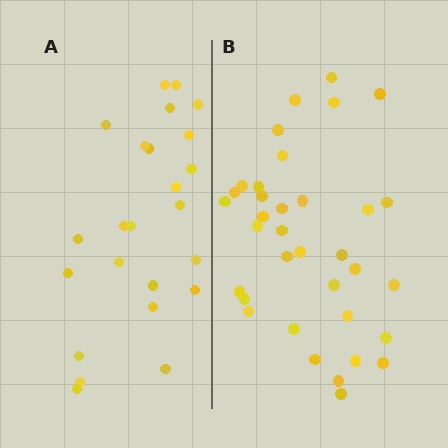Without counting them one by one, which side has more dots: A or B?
Region B (the right region) has more dots.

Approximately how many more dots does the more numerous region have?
Region B has roughly 12 or so more dots than region A.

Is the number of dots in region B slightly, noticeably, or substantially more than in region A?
Region B has substantially more. The ratio is roughly 1.5 to 1.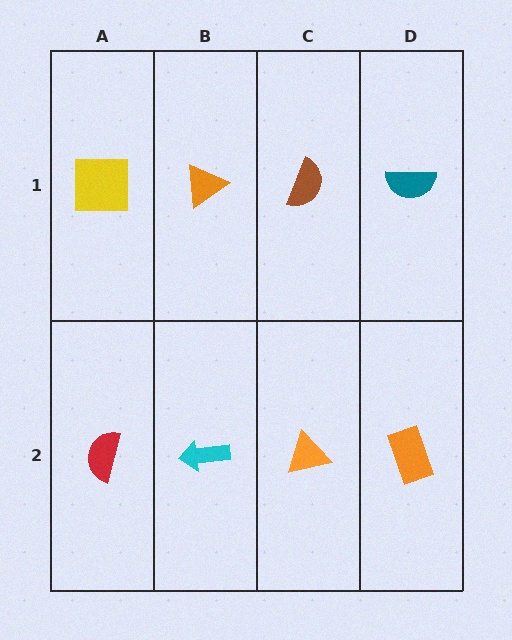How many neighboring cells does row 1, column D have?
2.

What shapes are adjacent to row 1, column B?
A cyan arrow (row 2, column B), a yellow square (row 1, column A), a brown semicircle (row 1, column C).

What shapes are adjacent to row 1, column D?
An orange rectangle (row 2, column D), a brown semicircle (row 1, column C).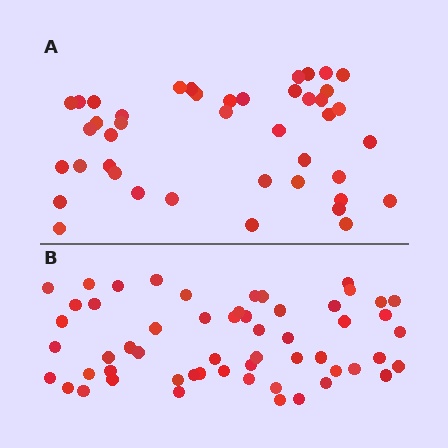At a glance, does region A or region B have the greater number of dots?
Region B (the bottom region) has more dots.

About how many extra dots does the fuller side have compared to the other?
Region B has approximately 15 more dots than region A.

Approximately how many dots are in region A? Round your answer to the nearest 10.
About 40 dots. (The exact count is 43, which rounds to 40.)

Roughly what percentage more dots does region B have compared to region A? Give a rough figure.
About 30% more.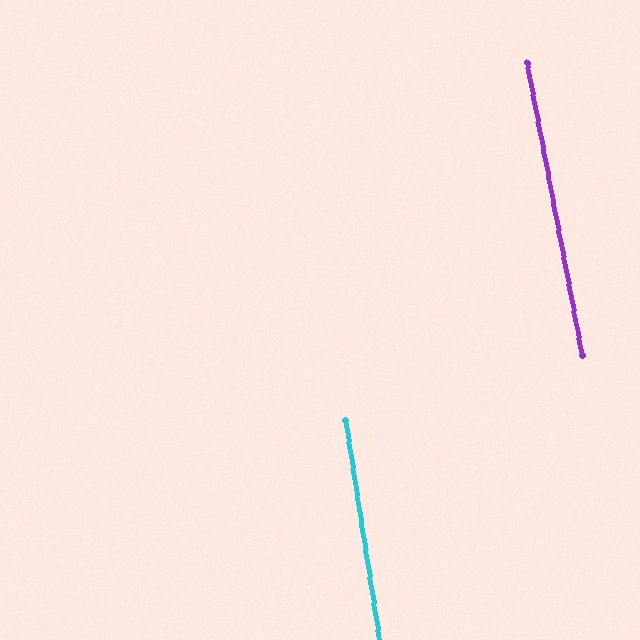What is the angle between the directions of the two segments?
Approximately 2 degrees.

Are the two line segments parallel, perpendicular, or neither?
Parallel — their directions differ by only 1.9°.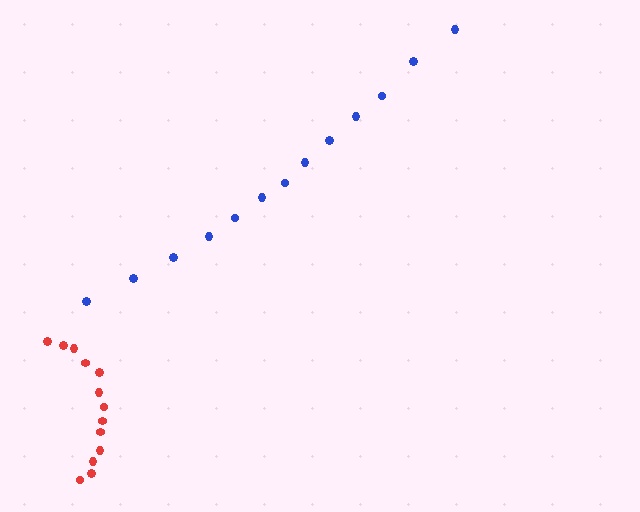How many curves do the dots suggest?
There are 2 distinct paths.